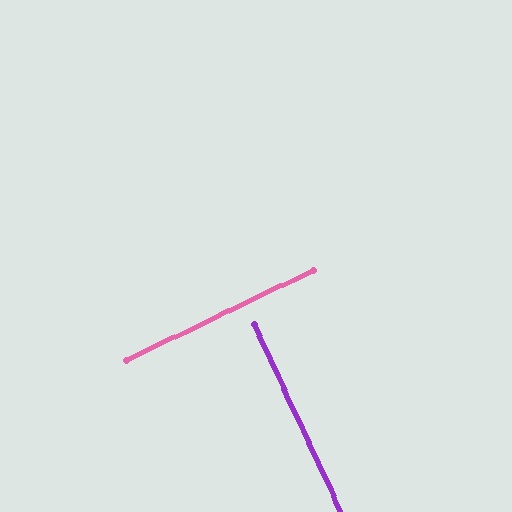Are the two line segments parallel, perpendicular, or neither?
Perpendicular — they meet at approximately 89°.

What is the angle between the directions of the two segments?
Approximately 89 degrees.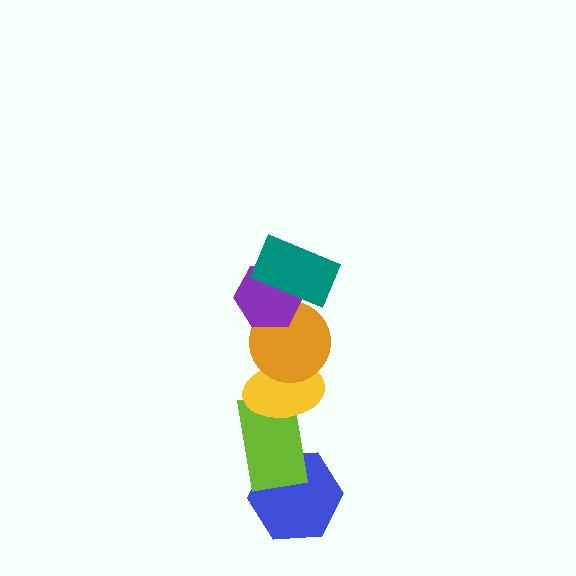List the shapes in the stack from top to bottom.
From top to bottom: the teal rectangle, the purple hexagon, the orange circle, the yellow ellipse, the lime rectangle, the blue hexagon.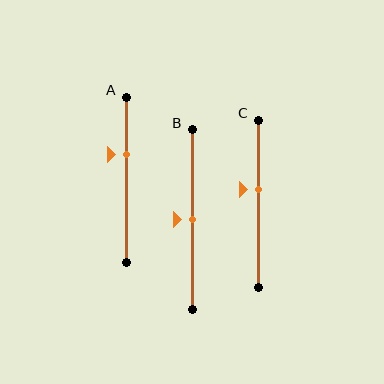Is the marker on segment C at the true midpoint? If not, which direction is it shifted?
No, the marker on segment C is shifted upward by about 9% of the segment length.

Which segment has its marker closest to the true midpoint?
Segment B has its marker closest to the true midpoint.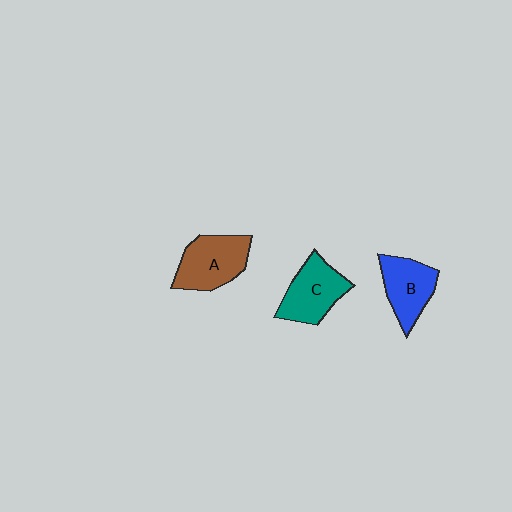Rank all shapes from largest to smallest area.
From largest to smallest: A (brown), C (teal), B (blue).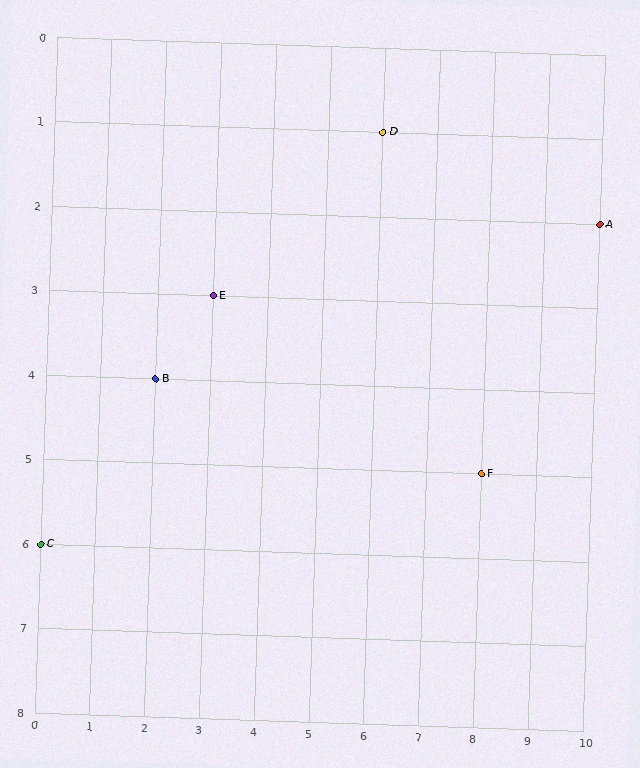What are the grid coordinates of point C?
Point C is at grid coordinates (0, 6).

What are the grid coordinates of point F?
Point F is at grid coordinates (8, 5).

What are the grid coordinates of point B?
Point B is at grid coordinates (2, 4).